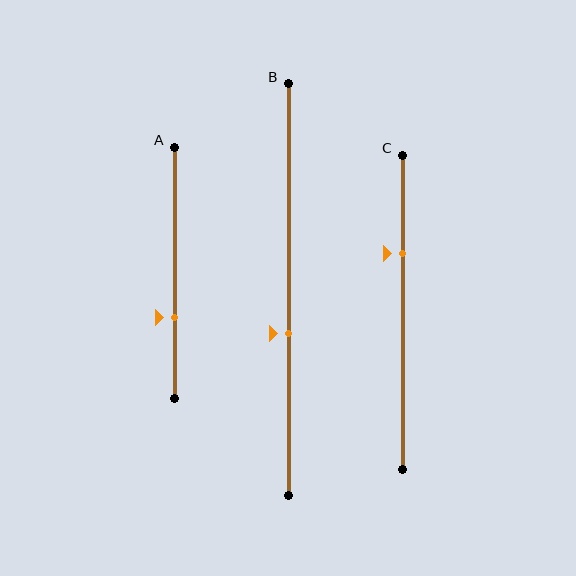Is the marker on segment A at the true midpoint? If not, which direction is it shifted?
No, the marker on segment A is shifted downward by about 18% of the segment length.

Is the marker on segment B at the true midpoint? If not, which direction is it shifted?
No, the marker on segment B is shifted downward by about 11% of the segment length.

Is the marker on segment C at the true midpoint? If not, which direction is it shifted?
No, the marker on segment C is shifted upward by about 19% of the segment length.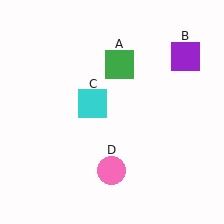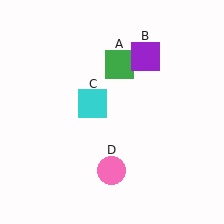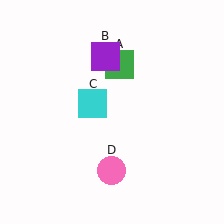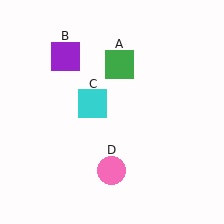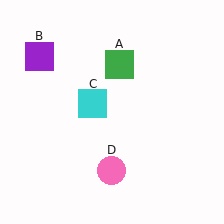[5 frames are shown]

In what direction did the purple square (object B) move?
The purple square (object B) moved left.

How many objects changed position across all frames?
1 object changed position: purple square (object B).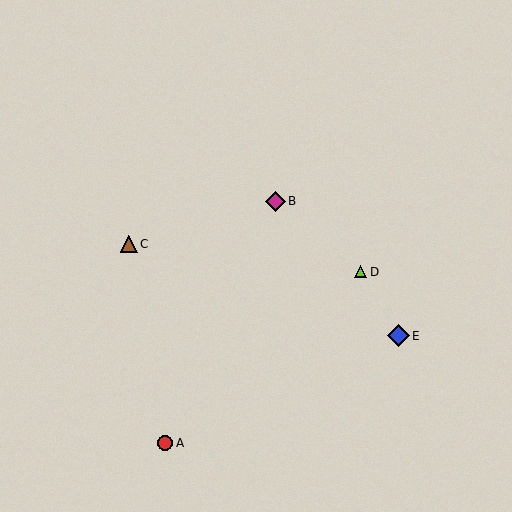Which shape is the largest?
The blue diamond (labeled E) is the largest.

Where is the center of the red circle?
The center of the red circle is at (165, 443).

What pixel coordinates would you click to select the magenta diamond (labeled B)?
Click at (275, 201) to select the magenta diamond B.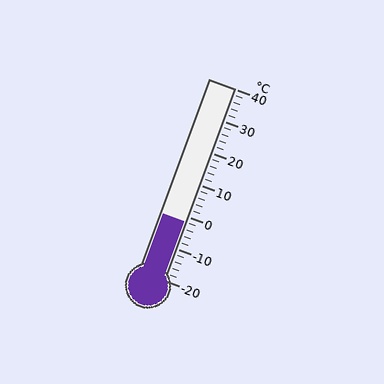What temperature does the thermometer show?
The thermometer shows approximately -2°C.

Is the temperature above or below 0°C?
The temperature is below 0°C.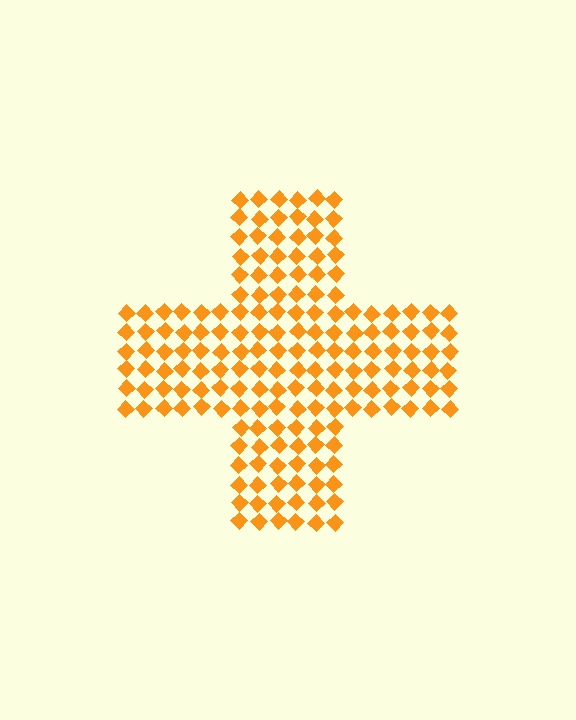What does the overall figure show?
The overall figure shows a cross.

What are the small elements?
The small elements are diamonds.